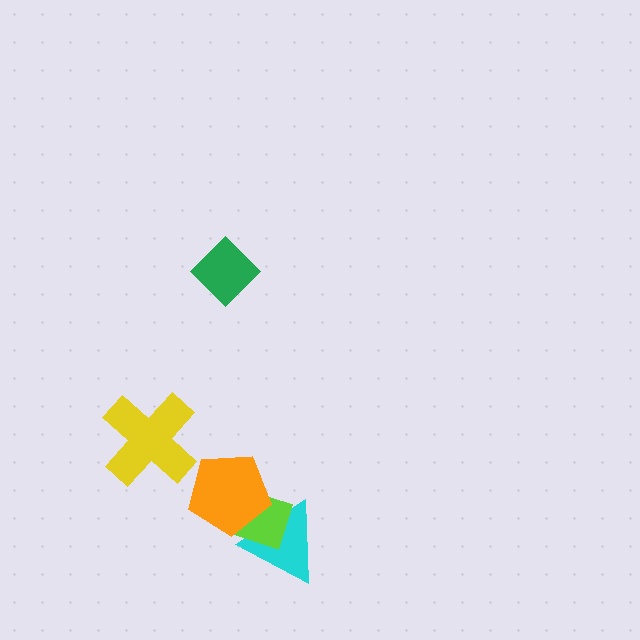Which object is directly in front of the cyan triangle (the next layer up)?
The lime diamond is directly in front of the cyan triangle.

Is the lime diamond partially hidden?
Yes, it is partially covered by another shape.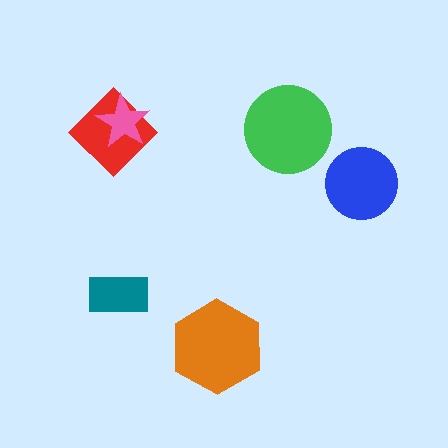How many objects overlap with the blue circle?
0 objects overlap with the blue circle.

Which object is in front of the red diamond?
The pink star is in front of the red diamond.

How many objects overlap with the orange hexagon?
0 objects overlap with the orange hexagon.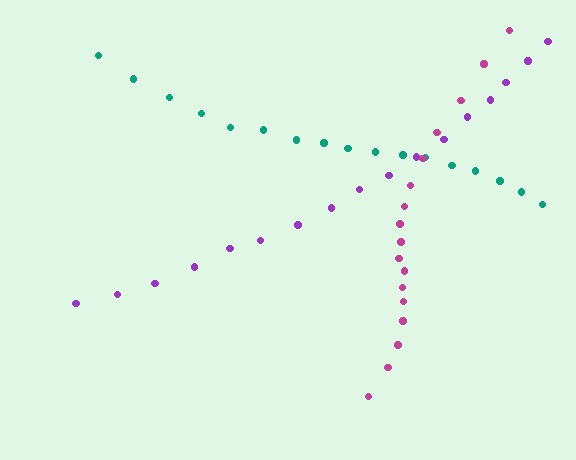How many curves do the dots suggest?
There are 3 distinct paths.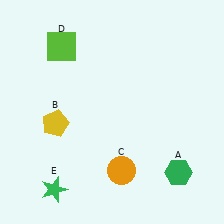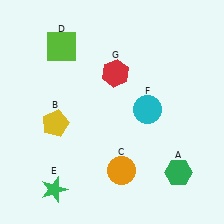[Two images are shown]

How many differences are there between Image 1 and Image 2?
There are 2 differences between the two images.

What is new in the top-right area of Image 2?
A red hexagon (G) was added in the top-right area of Image 2.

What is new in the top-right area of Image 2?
A cyan circle (F) was added in the top-right area of Image 2.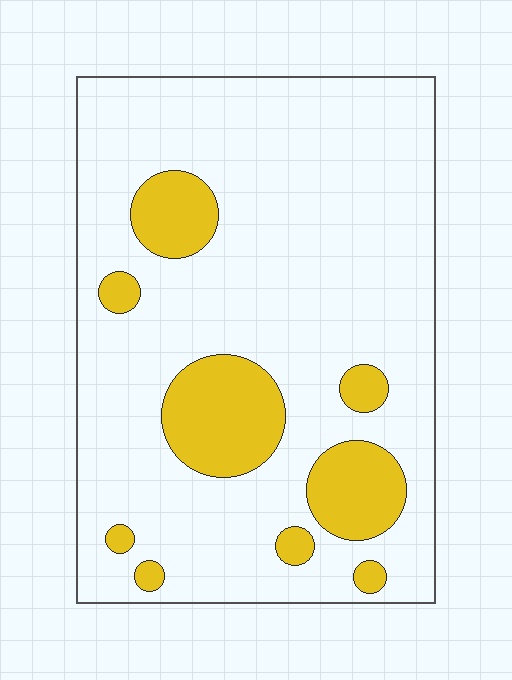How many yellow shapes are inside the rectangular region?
9.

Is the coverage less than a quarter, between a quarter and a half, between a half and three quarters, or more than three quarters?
Less than a quarter.